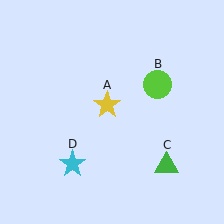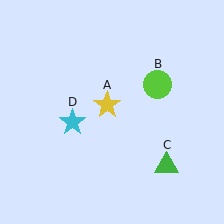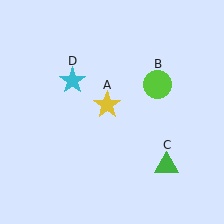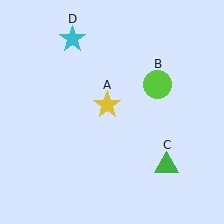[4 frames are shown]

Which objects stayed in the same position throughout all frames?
Yellow star (object A) and lime circle (object B) and green triangle (object C) remained stationary.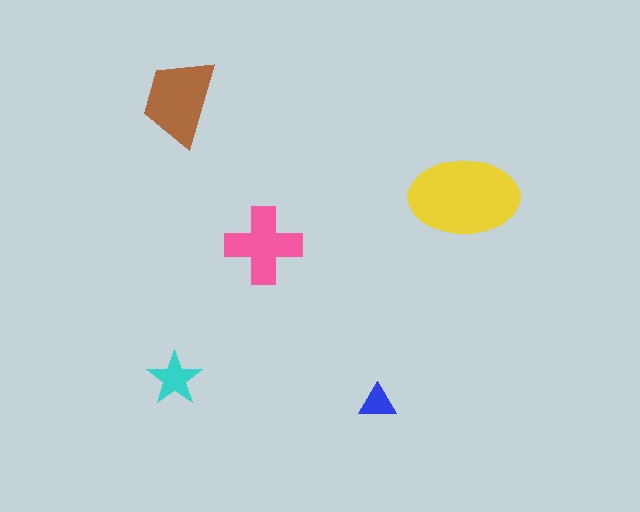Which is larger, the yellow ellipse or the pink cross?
The yellow ellipse.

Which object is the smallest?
The blue triangle.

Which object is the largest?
The yellow ellipse.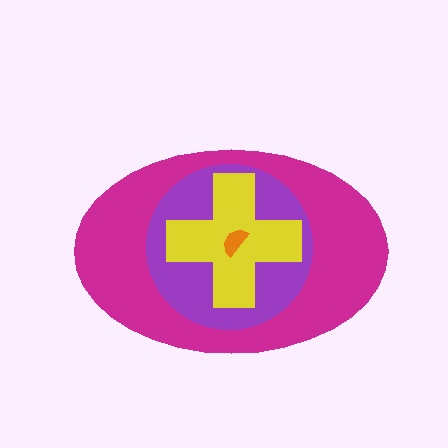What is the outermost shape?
The magenta ellipse.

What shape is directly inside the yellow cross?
The orange semicircle.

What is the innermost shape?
The orange semicircle.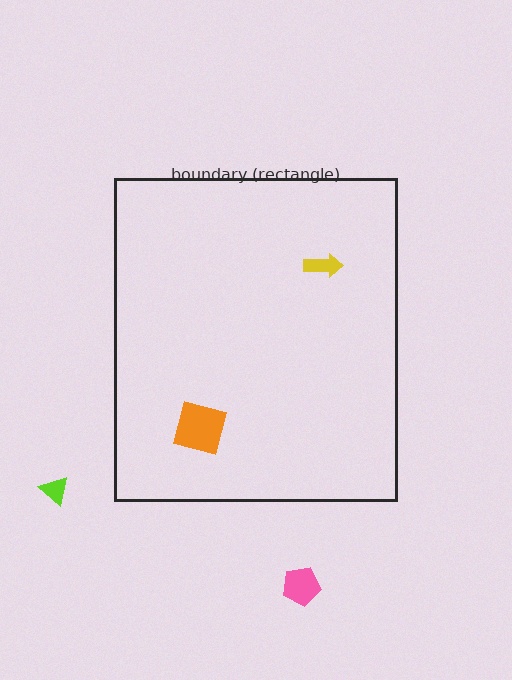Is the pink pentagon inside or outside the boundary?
Outside.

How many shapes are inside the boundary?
2 inside, 2 outside.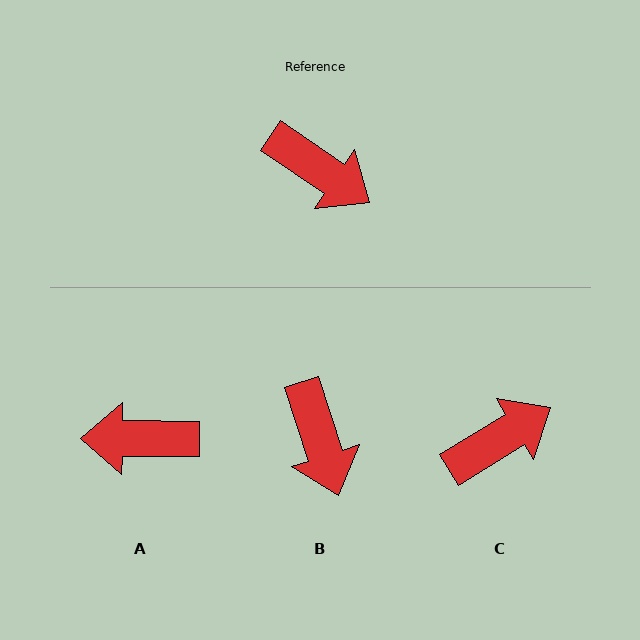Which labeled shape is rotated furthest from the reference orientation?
A, about 146 degrees away.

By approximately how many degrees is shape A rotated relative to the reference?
Approximately 146 degrees clockwise.